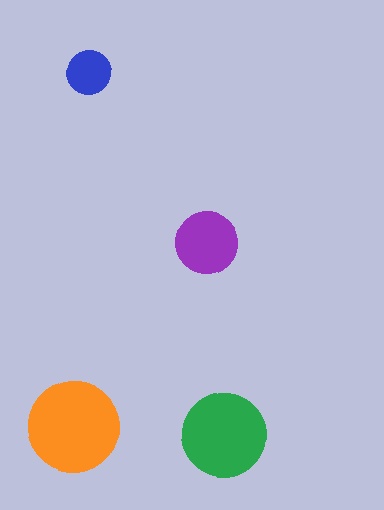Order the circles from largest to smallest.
the orange one, the green one, the purple one, the blue one.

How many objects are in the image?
There are 4 objects in the image.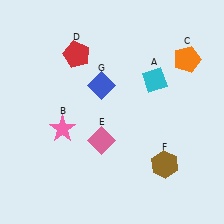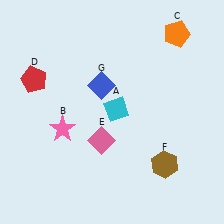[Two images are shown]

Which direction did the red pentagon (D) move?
The red pentagon (D) moved left.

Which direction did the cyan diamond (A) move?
The cyan diamond (A) moved left.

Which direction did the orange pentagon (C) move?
The orange pentagon (C) moved up.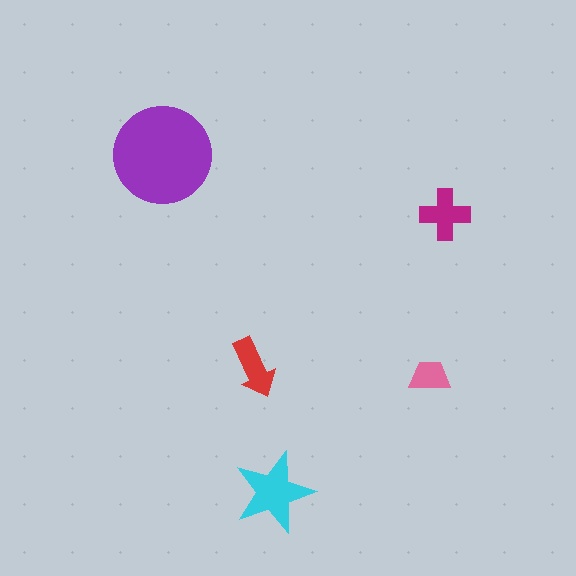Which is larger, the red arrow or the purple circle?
The purple circle.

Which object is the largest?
The purple circle.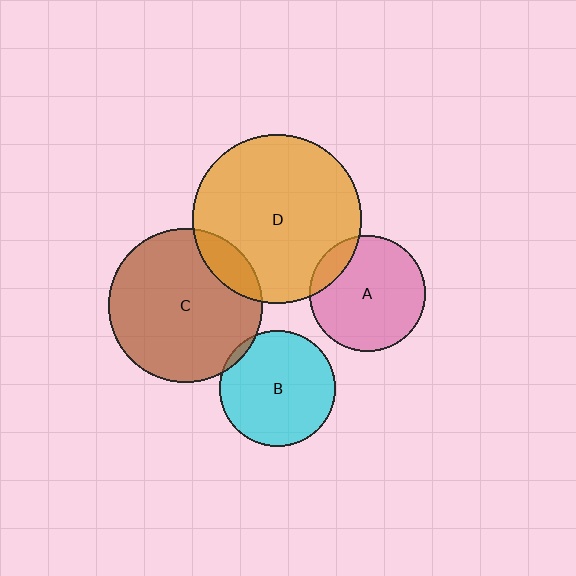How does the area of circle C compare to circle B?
Approximately 1.8 times.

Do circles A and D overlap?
Yes.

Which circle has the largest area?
Circle D (orange).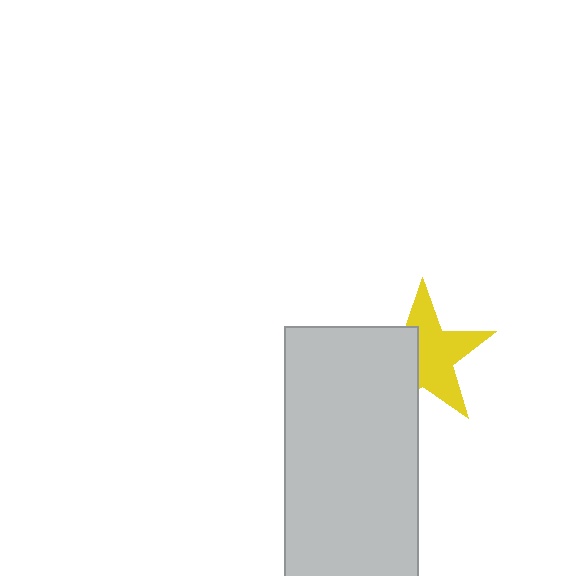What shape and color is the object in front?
The object in front is a light gray rectangle.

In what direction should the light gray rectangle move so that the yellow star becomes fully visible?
The light gray rectangle should move left. That is the shortest direction to clear the overlap and leave the yellow star fully visible.